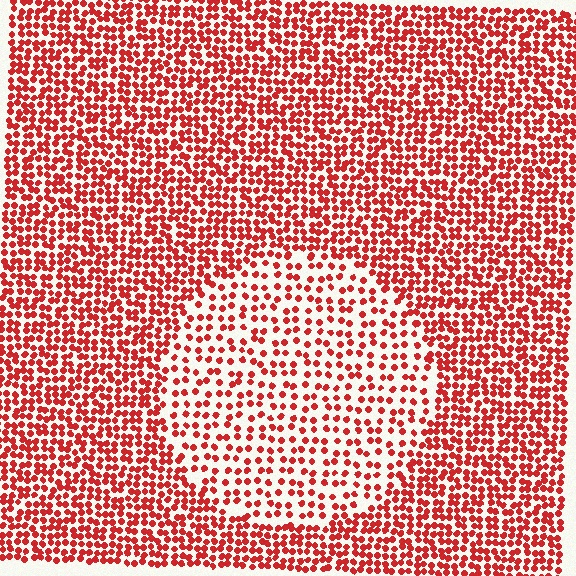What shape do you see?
I see a circle.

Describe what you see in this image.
The image contains small red elements arranged at two different densities. A circle-shaped region is visible where the elements are less densely packed than the surrounding area.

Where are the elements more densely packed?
The elements are more densely packed outside the circle boundary.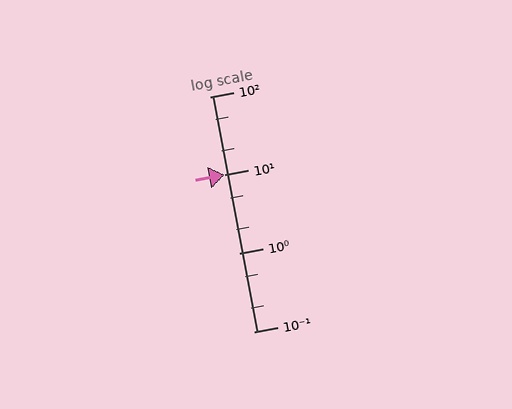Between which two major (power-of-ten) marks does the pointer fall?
The pointer is between 10 and 100.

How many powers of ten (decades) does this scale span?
The scale spans 3 decades, from 0.1 to 100.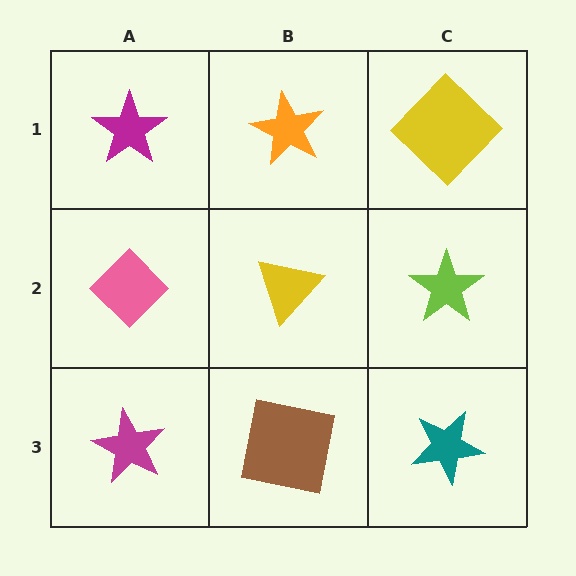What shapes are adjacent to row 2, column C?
A yellow diamond (row 1, column C), a teal star (row 3, column C), a yellow triangle (row 2, column B).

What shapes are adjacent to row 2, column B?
An orange star (row 1, column B), a brown square (row 3, column B), a pink diamond (row 2, column A), a lime star (row 2, column C).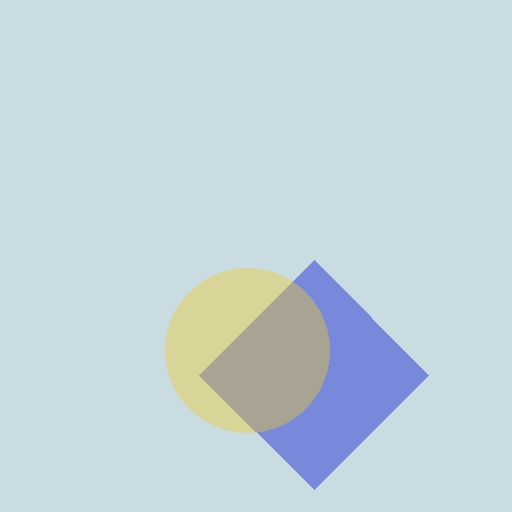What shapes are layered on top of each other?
The layered shapes are: a blue diamond, a yellow circle.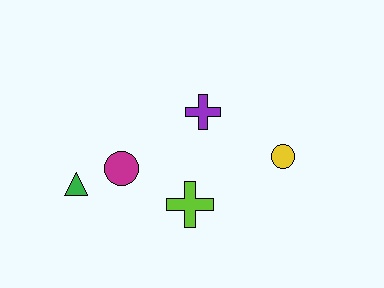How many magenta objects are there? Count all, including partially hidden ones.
There is 1 magenta object.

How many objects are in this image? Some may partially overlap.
There are 5 objects.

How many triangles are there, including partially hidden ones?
There is 1 triangle.